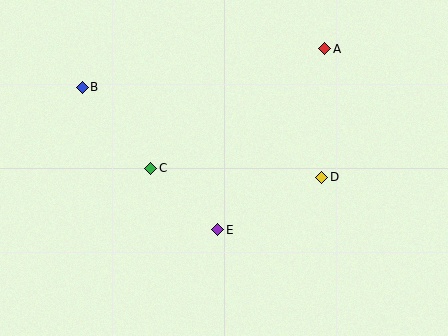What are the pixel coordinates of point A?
Point A is at (325, 49).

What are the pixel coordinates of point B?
Point B is at (82, 87).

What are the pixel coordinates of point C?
Point C is at (151, 168).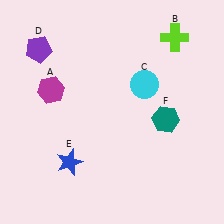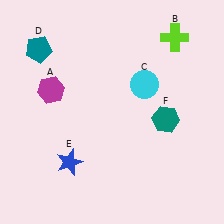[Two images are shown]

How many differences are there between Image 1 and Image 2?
There is 1 difference between the two images.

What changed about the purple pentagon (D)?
In Image 1, D is purple. In Image 2, it changed to teal.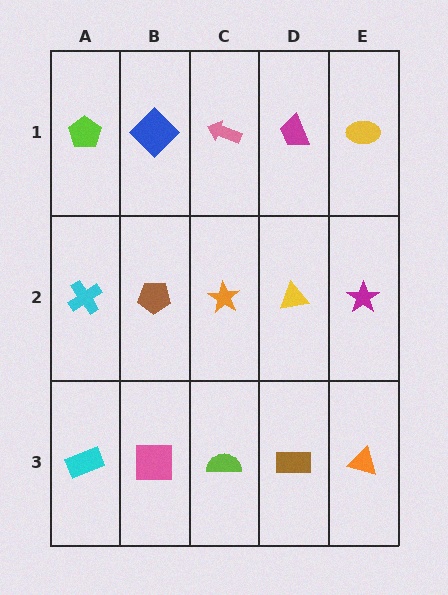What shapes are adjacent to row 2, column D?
A magenta trapezoid (row 1, column D), a brown rectangle (row 3, column D), an orange star (row 2, column C), a magenta star (row 2, column E).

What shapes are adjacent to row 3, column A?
A cyan cross (row 2, column A), a pink square (row 3, column B).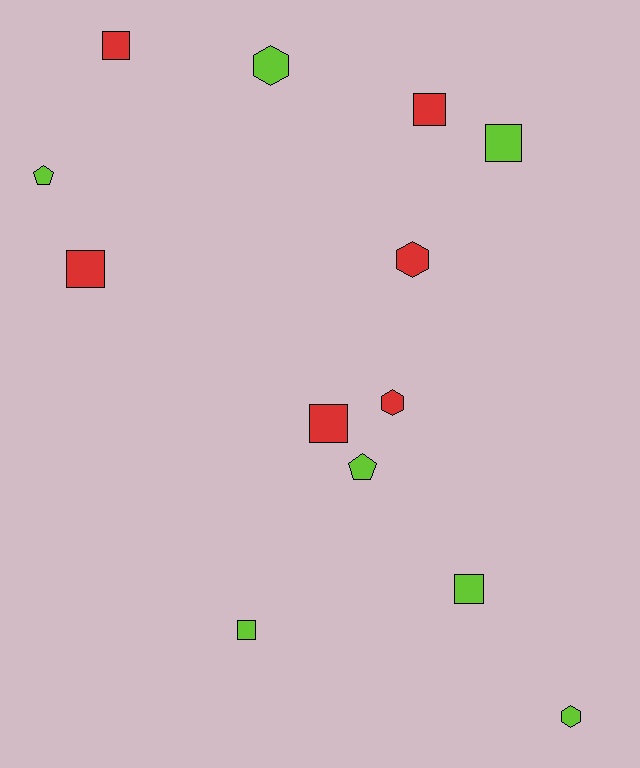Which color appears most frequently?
Lime, with 7 objects.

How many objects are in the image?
There are 13 objects.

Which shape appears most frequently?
Square, with 7 objects.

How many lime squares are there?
There are 3 lime squares.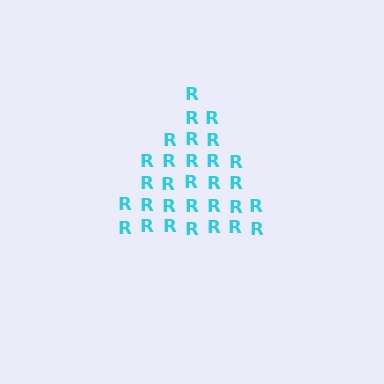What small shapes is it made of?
It is made of small letter R's.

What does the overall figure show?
The overall figure shows a triangle.